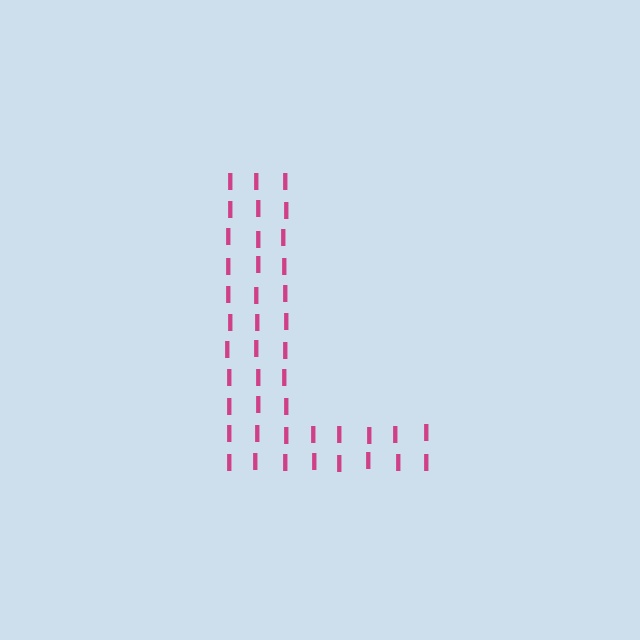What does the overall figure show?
The overall figure shows the letter L.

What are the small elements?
The small elements are letter I's.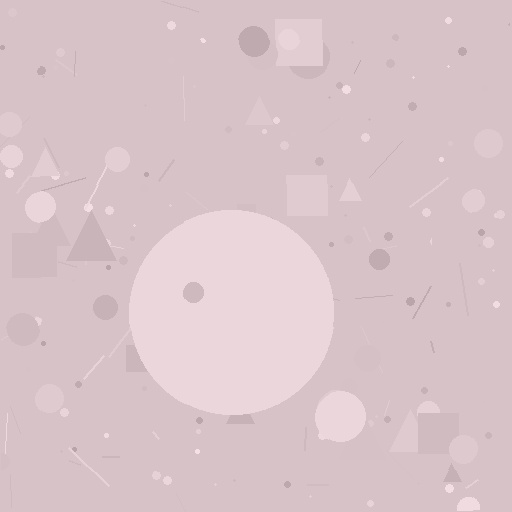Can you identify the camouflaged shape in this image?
The camouflaged shape is a circle.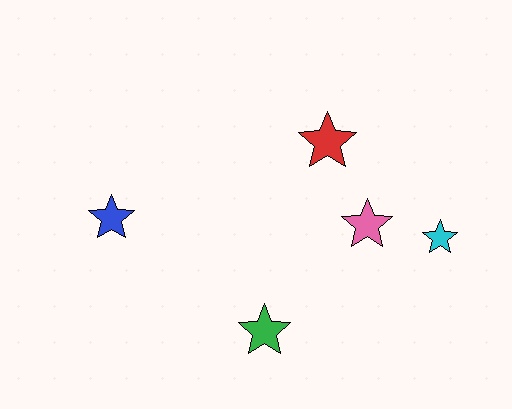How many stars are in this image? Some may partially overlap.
There are 5 stars.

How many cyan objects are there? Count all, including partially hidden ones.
There is 1 cyan object.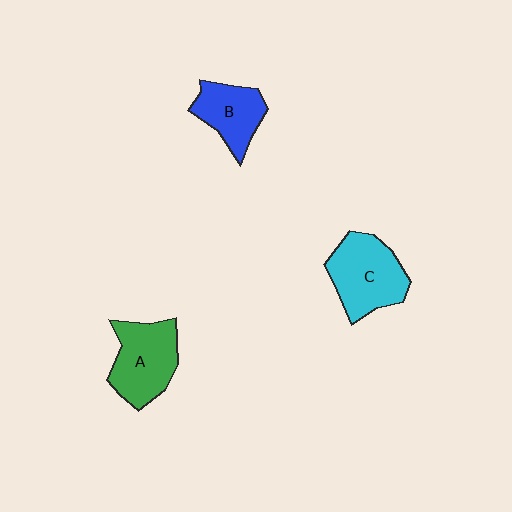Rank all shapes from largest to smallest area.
From largest to smallest: C (cyan), A (green), B (blue).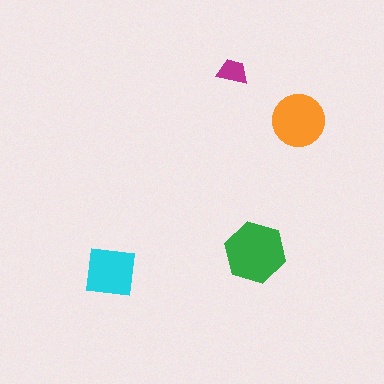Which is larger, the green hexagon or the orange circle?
The green hexagon.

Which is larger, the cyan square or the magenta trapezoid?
The cyan square.